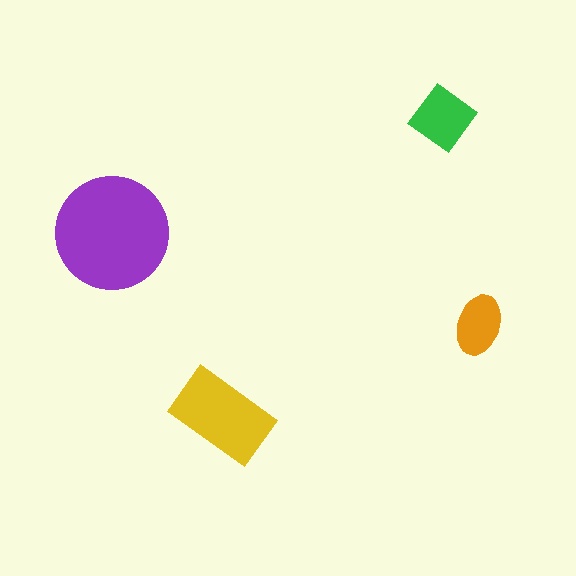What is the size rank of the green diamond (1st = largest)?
3rd.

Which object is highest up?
The green diamond is topmost.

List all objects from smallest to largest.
The orange ellipse, the green diamond, the yellow rectangle, the purple circle.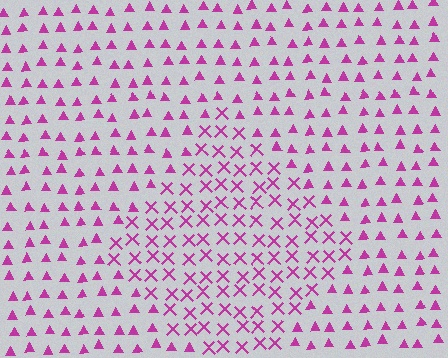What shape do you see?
I see a diamond.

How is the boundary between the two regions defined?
The boundary is defined by a change in element shape: X marks inside vs. triangles outside. All elements share the same color and spacing.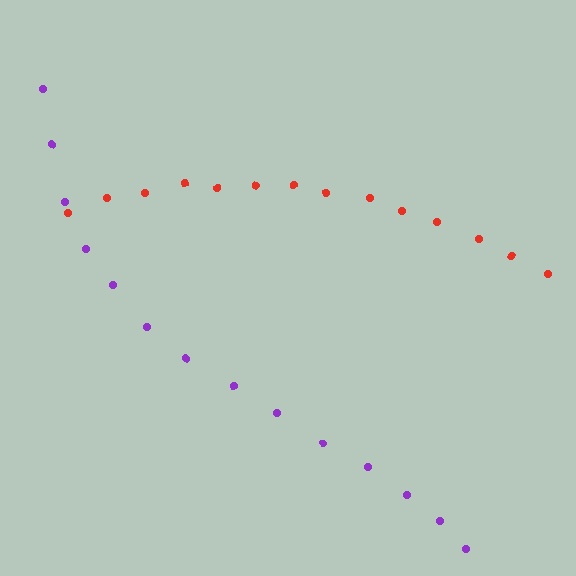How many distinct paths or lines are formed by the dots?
There are 2 distinct paths.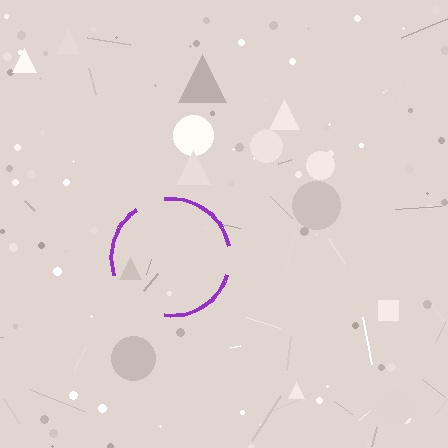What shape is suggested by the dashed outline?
The dashed outline suggests a circle.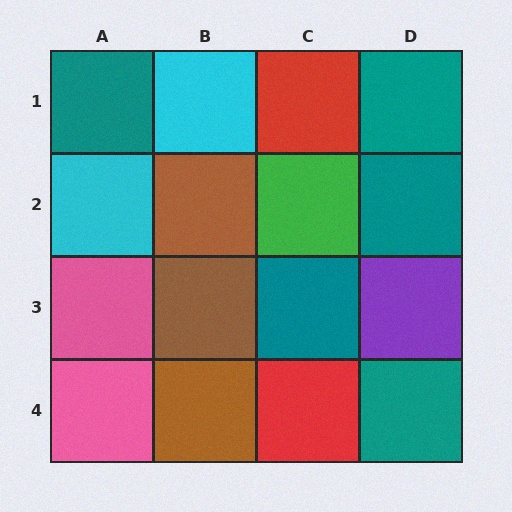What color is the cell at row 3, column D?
Purple.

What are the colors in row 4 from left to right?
Pink, brown, red, teal.